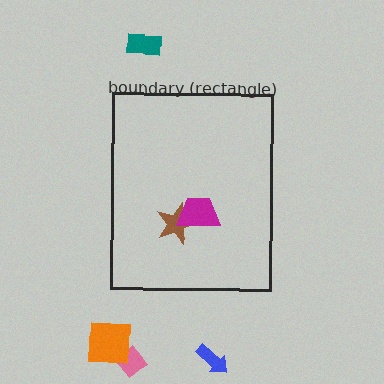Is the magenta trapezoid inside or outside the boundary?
Inside.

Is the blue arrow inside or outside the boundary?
Outside.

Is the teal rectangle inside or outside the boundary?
Outside.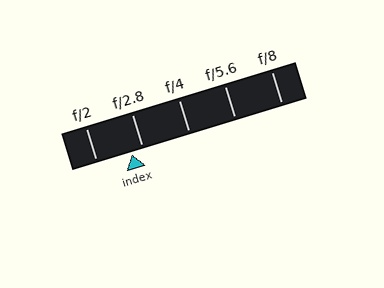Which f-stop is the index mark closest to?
The index mark is closest to f/2.8.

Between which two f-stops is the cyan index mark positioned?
The index mark is between f/2 and f/2.8.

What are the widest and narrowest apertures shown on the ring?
The widest aperture shown is f/2 and the narrowest is f/8.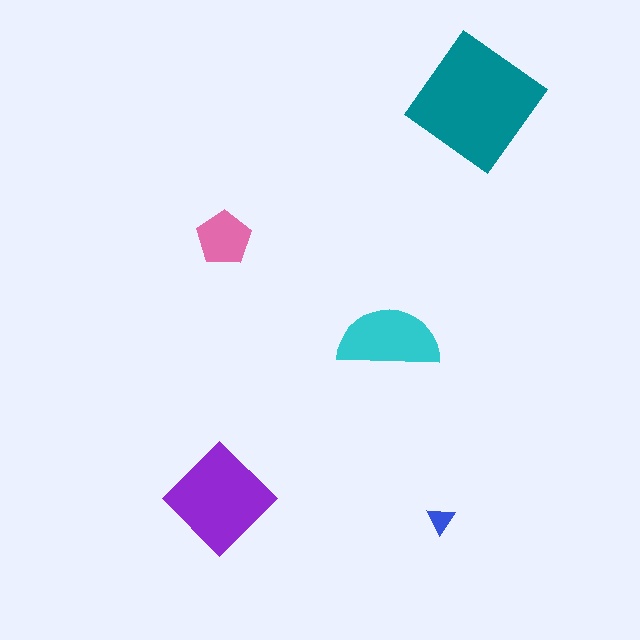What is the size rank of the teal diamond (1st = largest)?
1st.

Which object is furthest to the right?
The teal diamond is rightmost.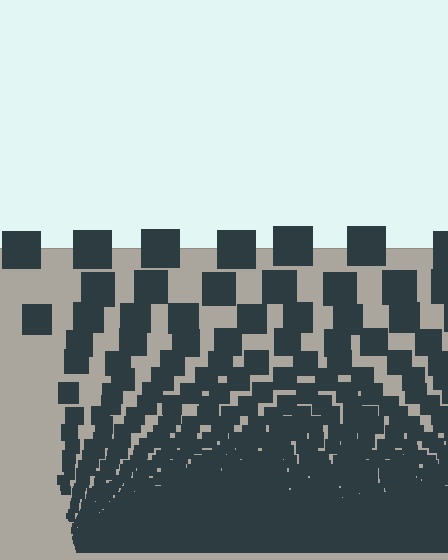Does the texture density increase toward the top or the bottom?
Density increases toward the bottom.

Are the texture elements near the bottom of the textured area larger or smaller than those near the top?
Smaller. The gradient is inverted — elements near the bottom are smaller and denser.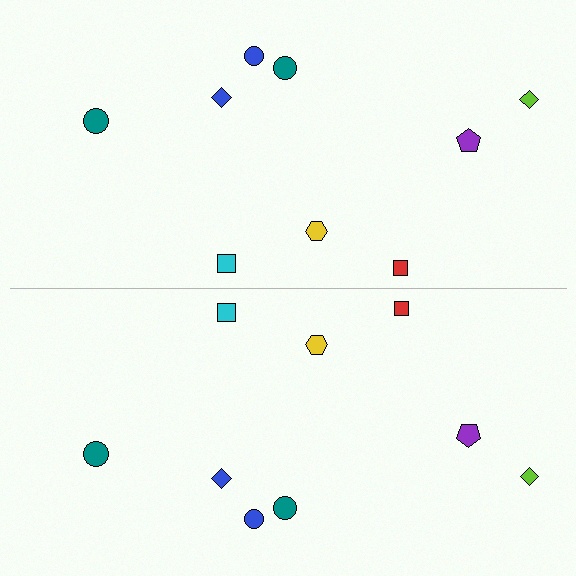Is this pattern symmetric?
Yes, this pattern has bilateral (reflection) symmetry.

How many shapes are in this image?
There are 18 shapes in this image.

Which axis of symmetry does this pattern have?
The pattern has a horizontal axis of symmetry running through the center of the image.